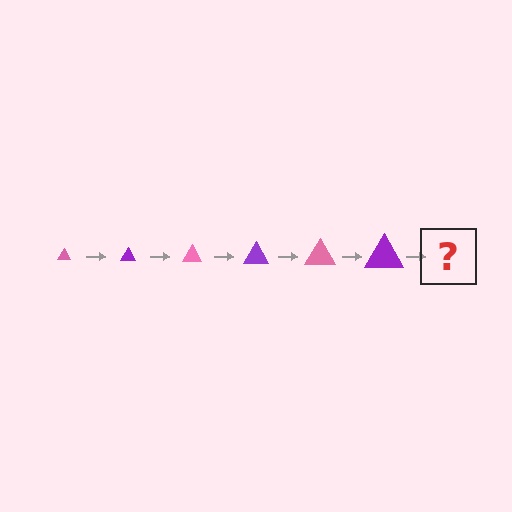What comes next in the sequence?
The next element should be a pink triangle, larger than the previous one.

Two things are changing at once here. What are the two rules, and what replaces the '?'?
The two rules are that the triangle grows larger each step and the color cycles through pink and purple. The '?' should be a pink triangle, larger than the previous one.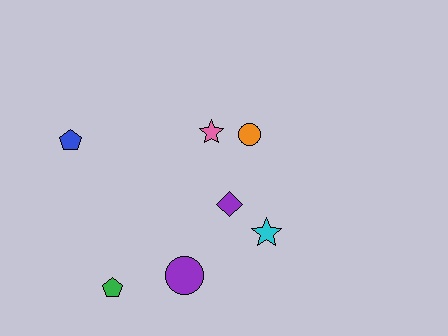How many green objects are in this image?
There is 1 green object.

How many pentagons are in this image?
There are 2 pentagons.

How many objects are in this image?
There are 7 objects.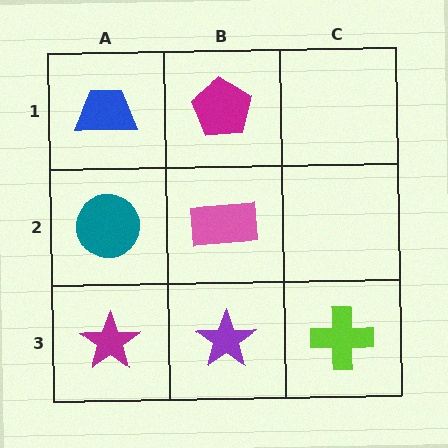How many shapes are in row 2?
2 shapes.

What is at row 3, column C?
A lime cross.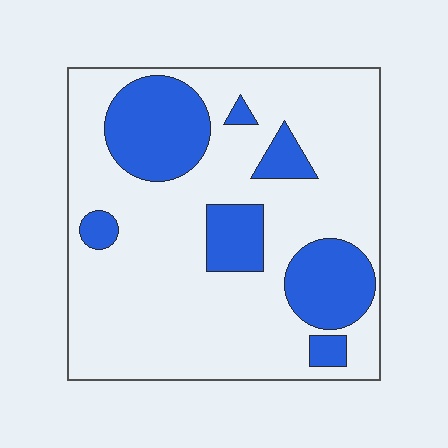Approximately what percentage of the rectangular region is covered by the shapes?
Approximately 25%.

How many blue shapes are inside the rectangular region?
7.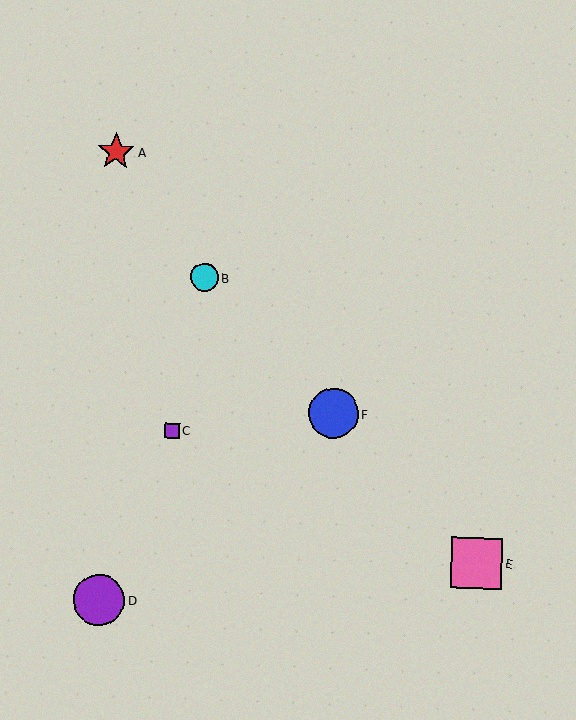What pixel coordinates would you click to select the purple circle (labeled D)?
Click at (99, 600) to select the purple circle D.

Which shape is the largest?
The pink square (labeled E) is the largest.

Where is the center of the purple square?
The center of the purple square is at (172, 431).